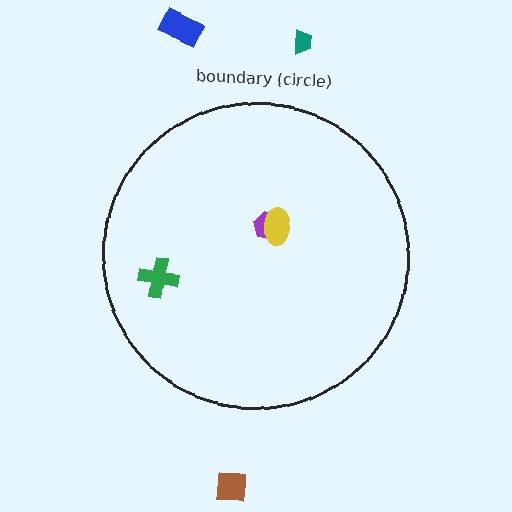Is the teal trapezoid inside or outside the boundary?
Outside.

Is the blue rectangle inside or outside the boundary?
Outside.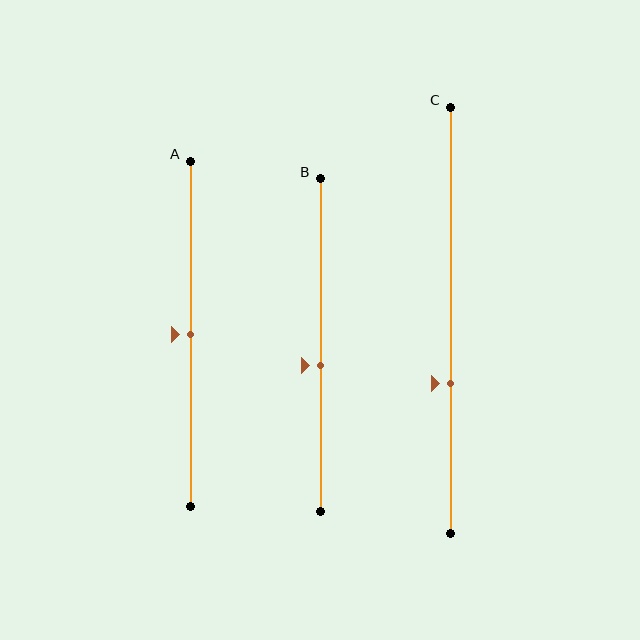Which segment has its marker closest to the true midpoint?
Segment A has its marker closest to the true midpoint.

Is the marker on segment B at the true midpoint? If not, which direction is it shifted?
No, the marker on segment B is shifted downward by about 6% of the segment length.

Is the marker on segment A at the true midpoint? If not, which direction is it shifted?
Yes, the marker on segment A is at the true midpoint.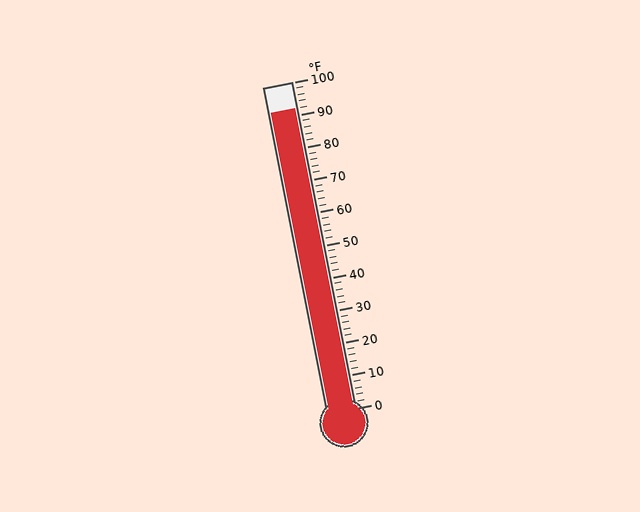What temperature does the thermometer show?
The thermometer shows approximately 92°F.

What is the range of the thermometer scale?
The thermometer scale ranges from 0°F to 100°F.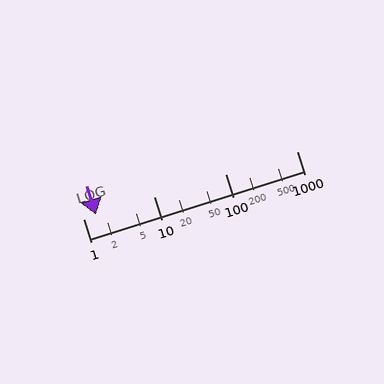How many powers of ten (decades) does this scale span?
The scale spans 3 decades, from 1 to 1000.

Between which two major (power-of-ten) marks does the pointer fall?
The pointer is between 1 and 10.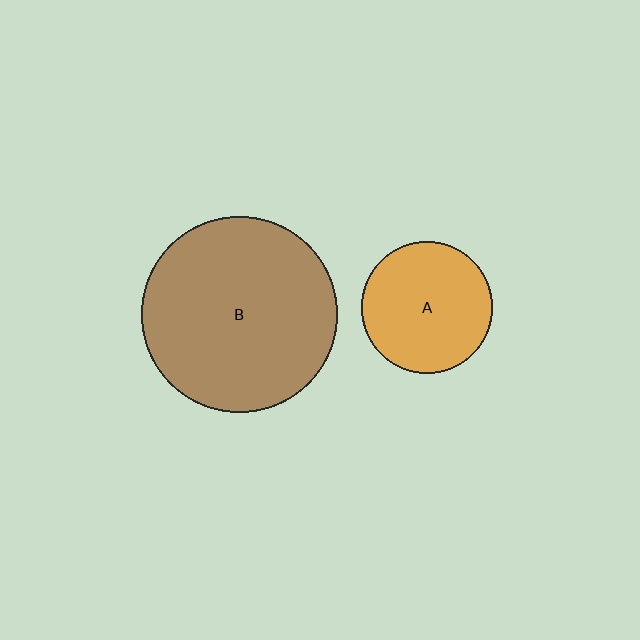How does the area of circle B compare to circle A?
Approximately 2.2 times.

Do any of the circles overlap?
No, none of the circles overlap.